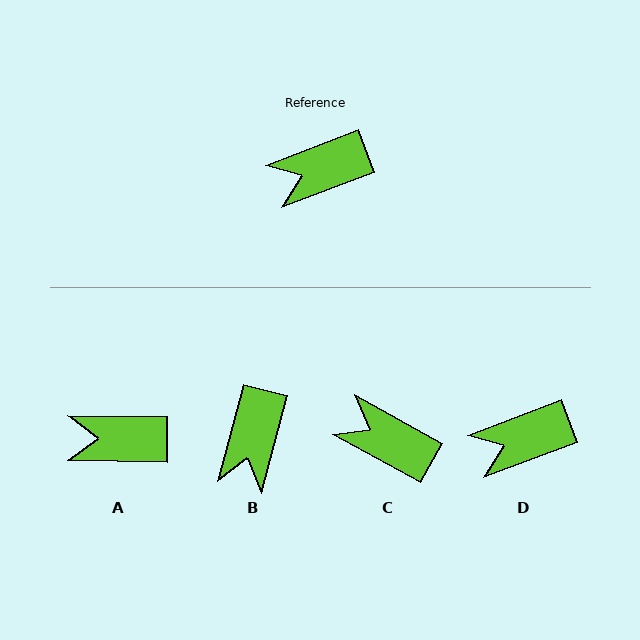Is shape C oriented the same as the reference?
No, it is off by about 49 degrees.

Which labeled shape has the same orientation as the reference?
D.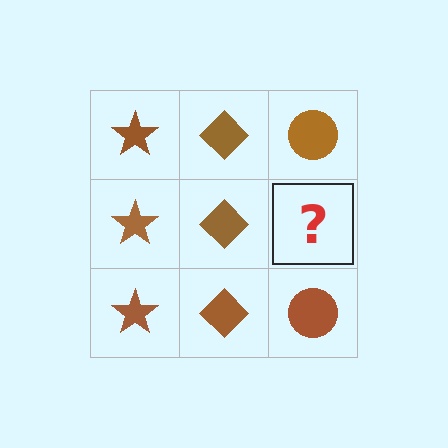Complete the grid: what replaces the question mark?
The question mark should be replaced with a brown circle.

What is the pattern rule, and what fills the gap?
The rule is that each column has a consistent shape. The gap should be filled with a brown circle.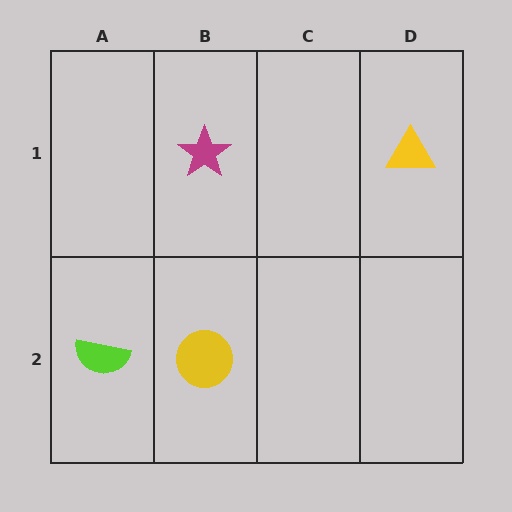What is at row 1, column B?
A magenta star.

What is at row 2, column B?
A yellow circle.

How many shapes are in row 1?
2 shapes.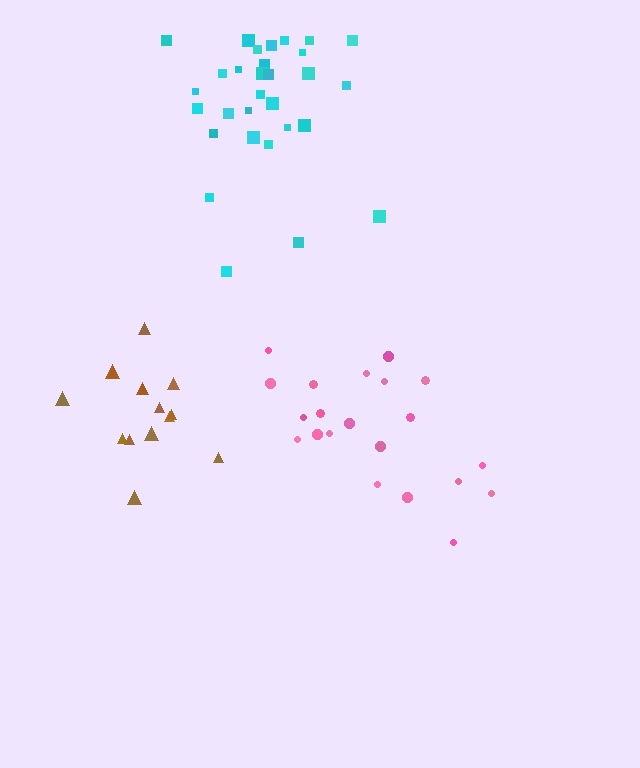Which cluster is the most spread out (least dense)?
Pink.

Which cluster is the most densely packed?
Cyan.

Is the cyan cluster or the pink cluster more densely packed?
Cyan.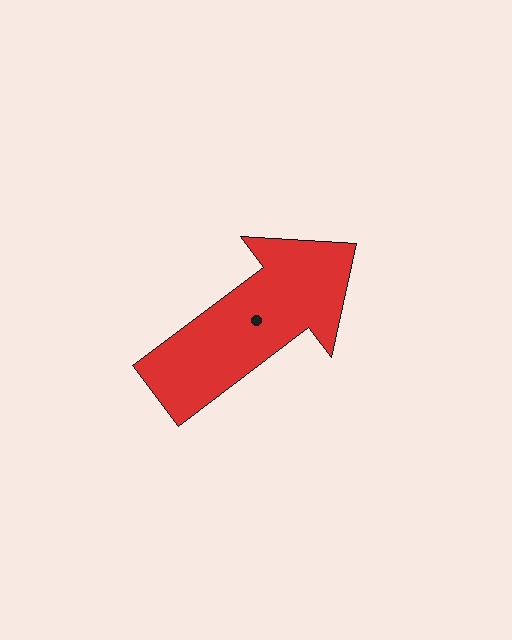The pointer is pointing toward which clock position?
Roughly 2 o'clock.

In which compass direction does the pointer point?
Northeast.